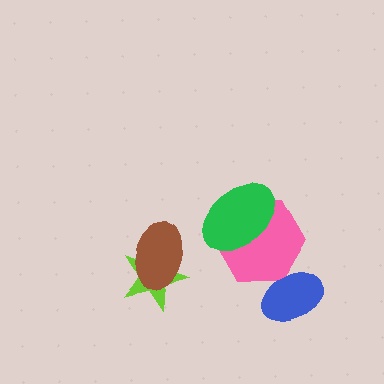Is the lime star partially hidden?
Yes, it is partially covered by another shape.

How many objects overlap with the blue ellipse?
1 object overlaps with the blue ellipse.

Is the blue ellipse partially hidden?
No, no other shape covers it.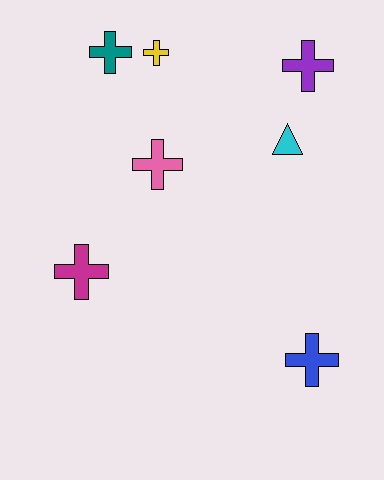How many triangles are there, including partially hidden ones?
There is 1 triangle.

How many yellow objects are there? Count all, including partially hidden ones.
There is 1 yellow object.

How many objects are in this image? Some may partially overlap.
There are 7 objects.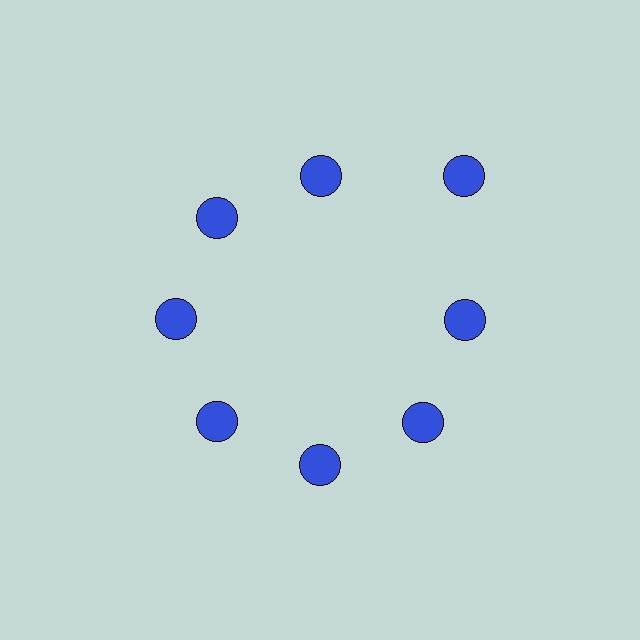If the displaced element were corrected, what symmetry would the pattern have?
It would have 8-fold rotational symmetry — the pattern would map onto itself every 45 degrees.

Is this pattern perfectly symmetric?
No. The 8 blue circles are arranged in a ring, but one element near the 2 o'clock position is pushed outward from the center, breaking the 8-fold rotational symmetry.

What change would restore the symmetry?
The symmetry would be restored by moving it inward, back onto the ring so that all 8 circles sit at equal angles and equal distance from the center.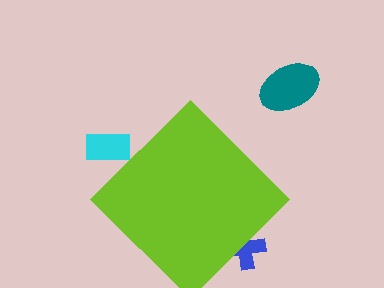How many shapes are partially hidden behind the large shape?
2 shapes are partially hidden.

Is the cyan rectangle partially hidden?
Yes, the cyan rectangle is partially hidden behind the lime diamond.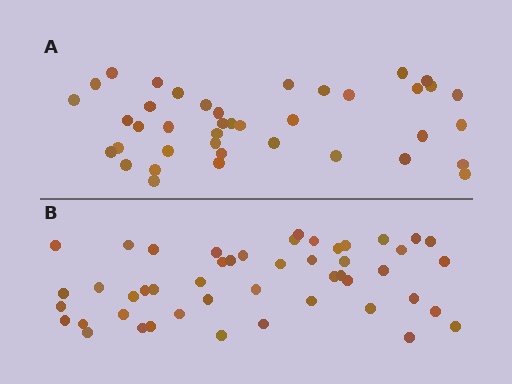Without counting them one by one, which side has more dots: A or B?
Region B (the bottom region) has more dots.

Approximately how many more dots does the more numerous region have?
Region B has roughly 8 or so more dots than region A.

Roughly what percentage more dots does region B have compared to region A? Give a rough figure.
About 20% more.